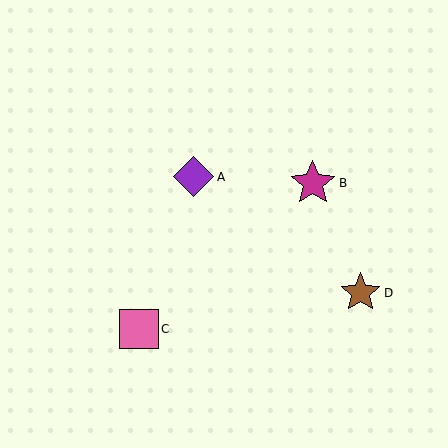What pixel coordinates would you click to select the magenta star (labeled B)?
Click at (313, 183) to select the magenta star B.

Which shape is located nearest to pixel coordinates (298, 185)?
The magenta star (labeled B) at (313, 183) is nearest to that location.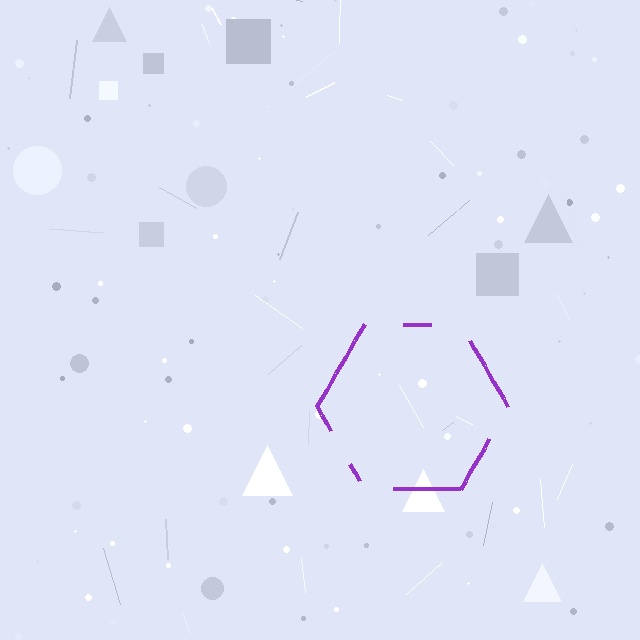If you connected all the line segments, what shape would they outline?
They would outline a hexagon.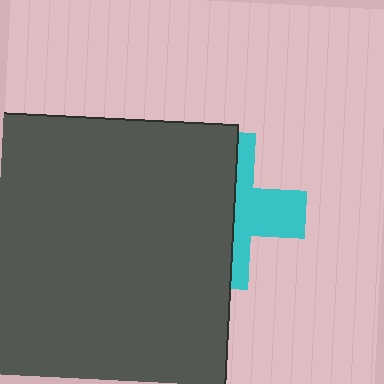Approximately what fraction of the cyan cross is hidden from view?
Roughly 57% of the cyan cross is hidden behind the dark gray rectangle.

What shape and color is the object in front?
The object in front is a dark gray rectangle.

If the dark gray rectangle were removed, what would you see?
You would see the complete cyan cross.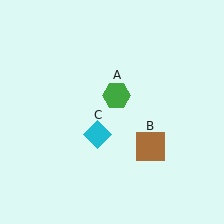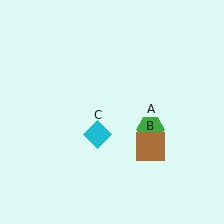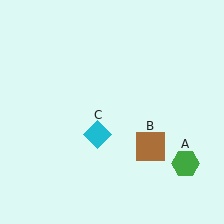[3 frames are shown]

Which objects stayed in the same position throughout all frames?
Brown square (object B) and cyan diamond (object C) remained stationary.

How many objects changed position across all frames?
1 object changed position: green hexagon (object A).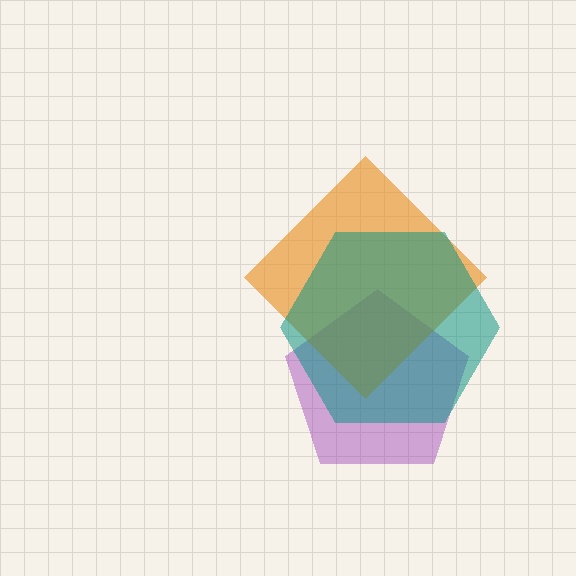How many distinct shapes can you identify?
There are 3 distinct shapes: a purple pentagon, an orange diamond, a teal hexagon.